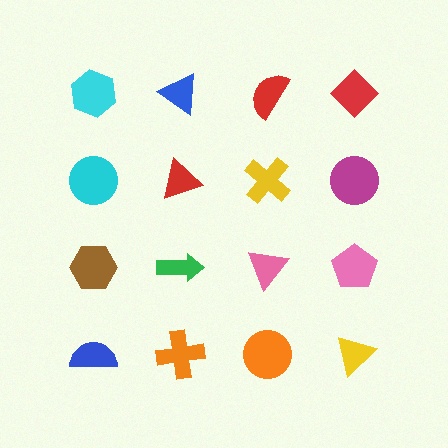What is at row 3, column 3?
A pink triangle.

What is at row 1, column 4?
A red diamond.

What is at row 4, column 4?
A yellow triangle.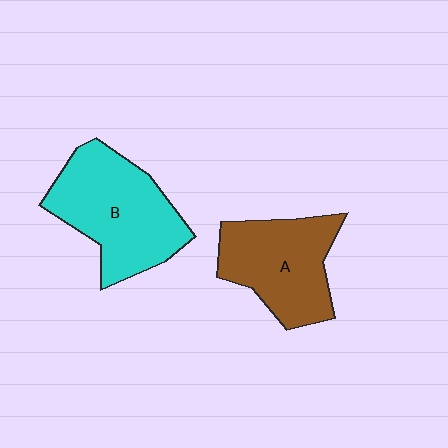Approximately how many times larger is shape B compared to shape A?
Approximately 1.2 times.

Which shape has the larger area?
Shape B (cyan).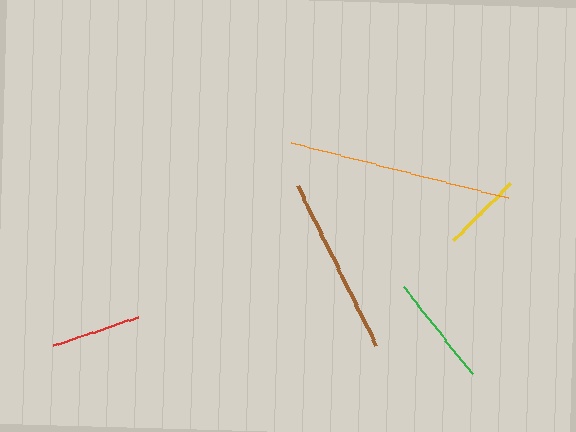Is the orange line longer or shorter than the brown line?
The orange line is longer than the brown line.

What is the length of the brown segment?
The brown segment is approximately 177 pixels long.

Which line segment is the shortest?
The yellow line is the shortest at approximately 80 pixels.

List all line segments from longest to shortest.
From longest to shortest: orange, brown, green, red, yellow.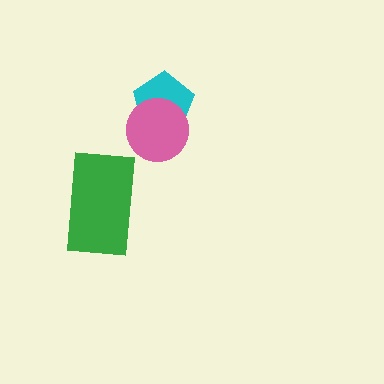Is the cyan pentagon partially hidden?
Yes, it is partially covered by another shape.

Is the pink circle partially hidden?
No, no other shape covers it.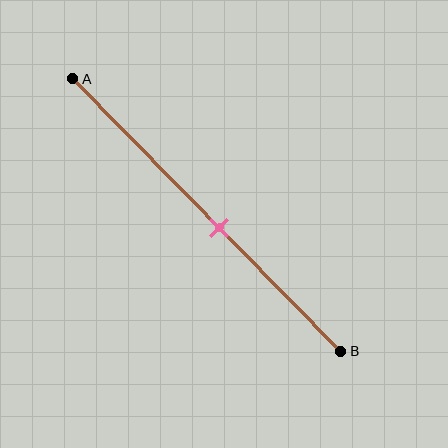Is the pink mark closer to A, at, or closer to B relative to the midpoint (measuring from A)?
The pink mark is closer to point B than the midpoint of segment AB.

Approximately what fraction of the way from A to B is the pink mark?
The pink mark is approximately 55% of the way from A to B.